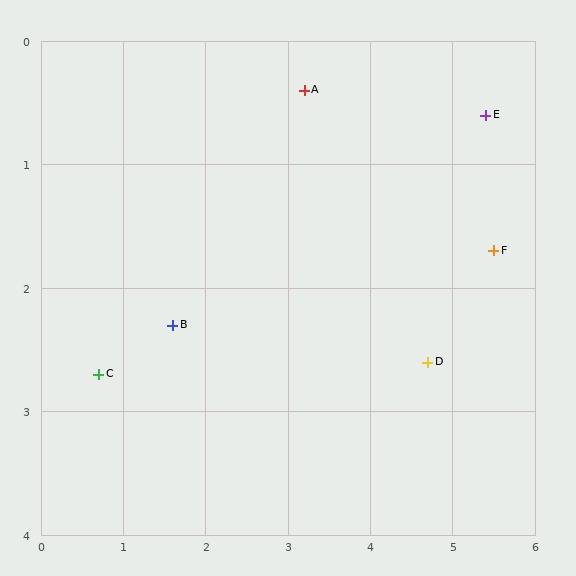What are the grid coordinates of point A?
Point A is at approximately (3.2, 0.4).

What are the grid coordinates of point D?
Point D is at approximately (4.7, 2.6).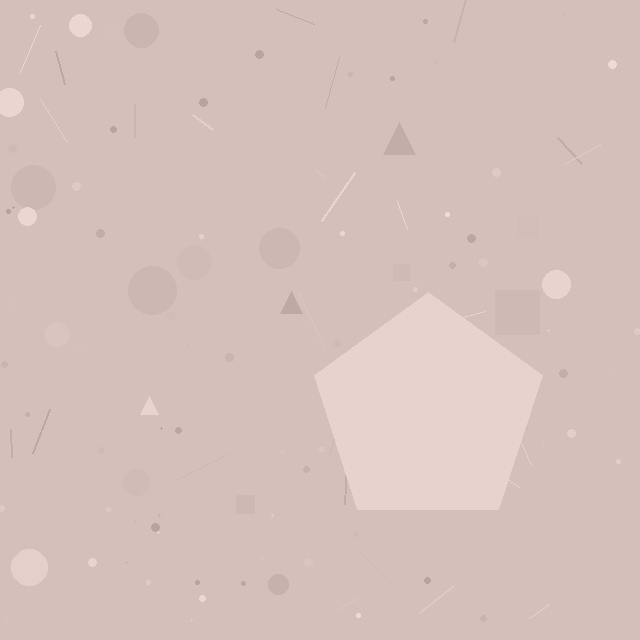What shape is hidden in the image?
A pentagon is hidden in the image.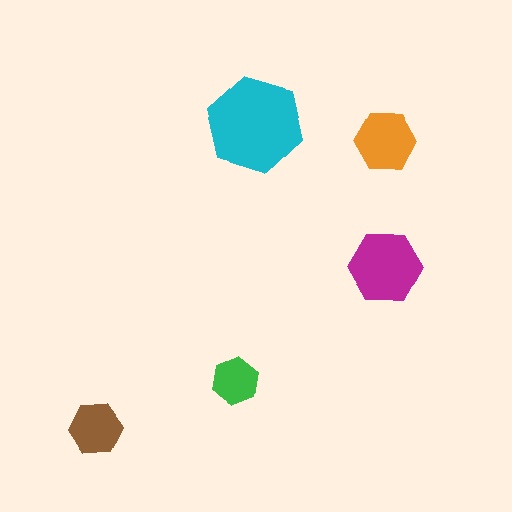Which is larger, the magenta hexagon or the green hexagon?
The magenta one.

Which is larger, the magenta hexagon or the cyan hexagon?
The cyan one.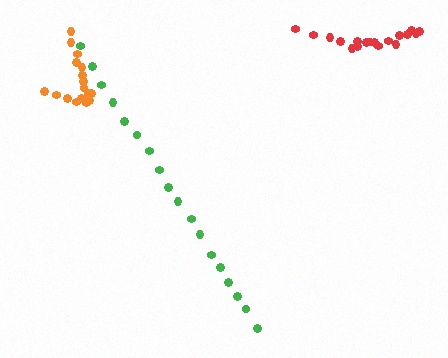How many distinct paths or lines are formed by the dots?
There are 3 distinct paths.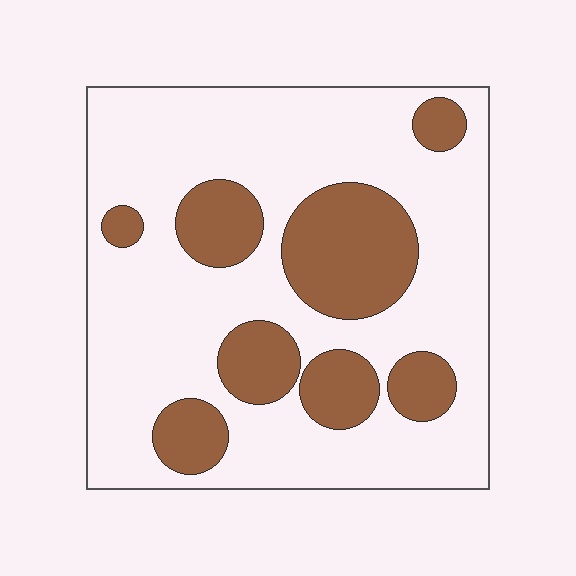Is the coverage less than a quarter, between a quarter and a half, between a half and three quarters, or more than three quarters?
Between a quarter and a half.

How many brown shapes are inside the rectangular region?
8.